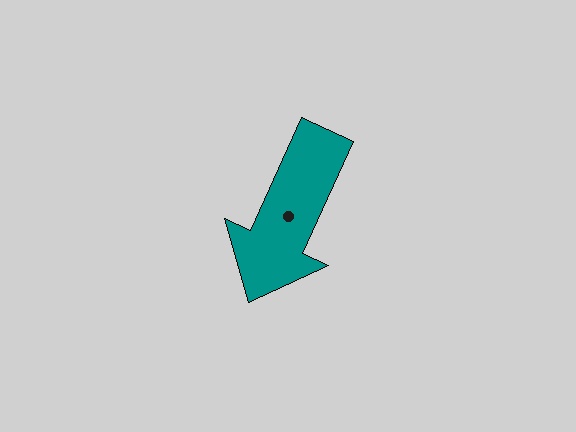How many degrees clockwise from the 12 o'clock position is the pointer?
Approximately 205 degrees.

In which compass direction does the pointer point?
Southwest.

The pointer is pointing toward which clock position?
Roughly 7 o'clock.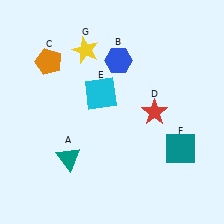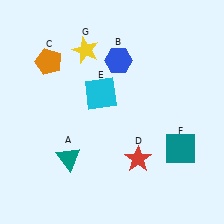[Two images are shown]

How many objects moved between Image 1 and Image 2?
1 object moved between the two images.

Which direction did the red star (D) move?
The red star (D) moved down.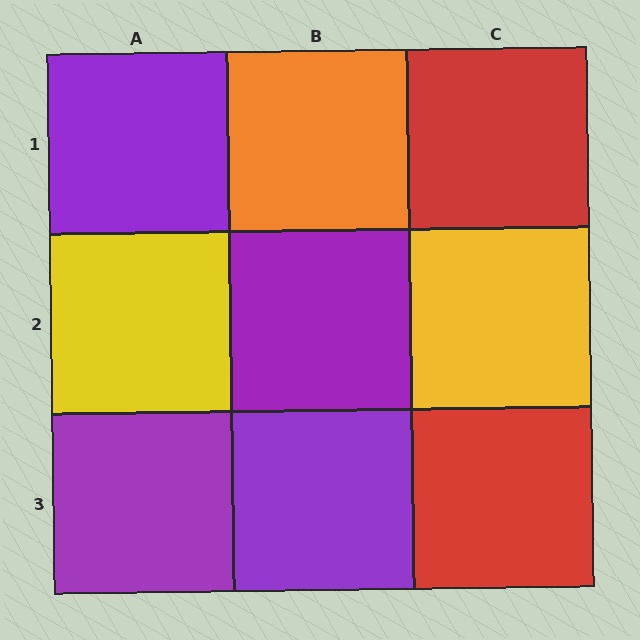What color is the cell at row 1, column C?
Red.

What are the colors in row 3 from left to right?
Purple, purple, red.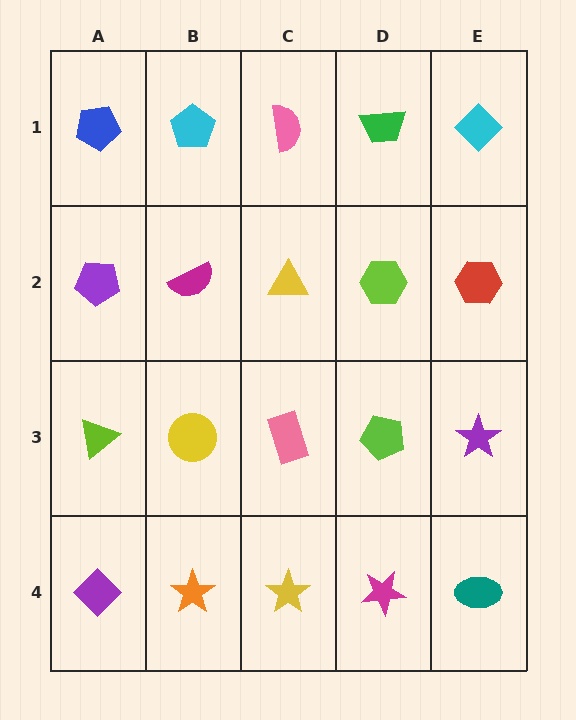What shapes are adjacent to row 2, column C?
A pink semicircle (row 1, column C), a pink rectangle (row 3, column C), a magenta semicircle (row 2, column B), a lime hexagon (row 2, column D).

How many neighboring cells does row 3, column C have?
4.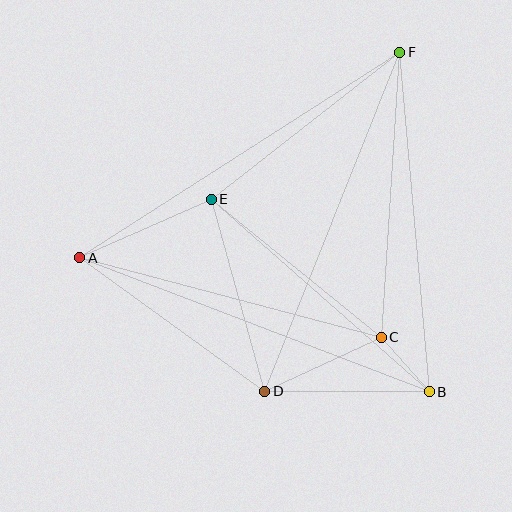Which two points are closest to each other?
Points B and C are closest to each other.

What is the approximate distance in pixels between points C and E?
The distance between C and E is approximately 219 pixels.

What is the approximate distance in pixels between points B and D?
The distance between B and D is approximately 164 pixels.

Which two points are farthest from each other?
Points A and F are farthest from each other.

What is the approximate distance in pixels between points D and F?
The distance between D and F is approximately 365 pixels.